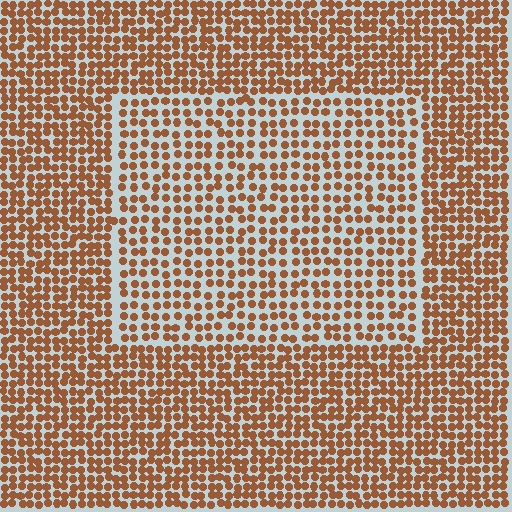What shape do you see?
I see a rectangle.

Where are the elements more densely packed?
The elements are more densely packed outside the rectangle boundary.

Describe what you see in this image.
The image contains small brown elements arranged at two different densities. A rectangle-shaped region is visible where the elements are less densely packed than the surrounding area.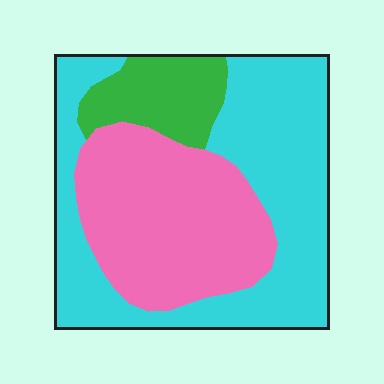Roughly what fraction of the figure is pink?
Pink takes up about three eighths (3/8) of the figure.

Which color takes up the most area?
Cyan, at roughly 50%.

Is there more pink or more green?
Pink.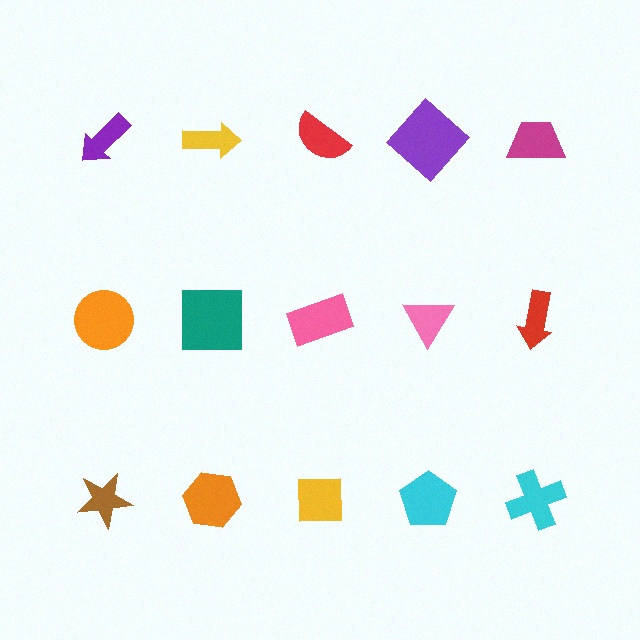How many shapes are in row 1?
5 shapes.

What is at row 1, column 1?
A purple arrow.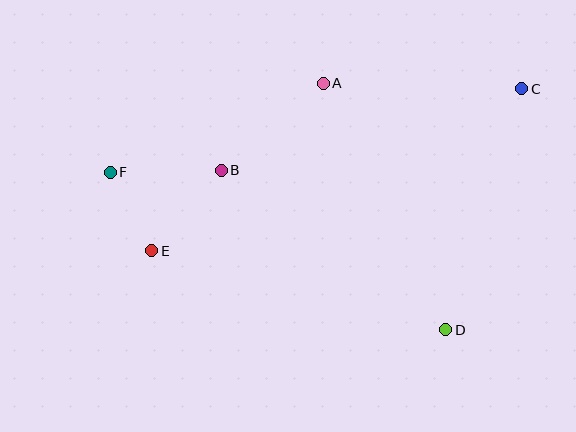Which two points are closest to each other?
Points E and F are closest to each other.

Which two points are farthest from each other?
Points C and F are farthest from each other.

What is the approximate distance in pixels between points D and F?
The distance between D and F is approximately 371 pixels.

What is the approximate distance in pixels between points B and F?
The distance between B and F is approximately 111 pixels.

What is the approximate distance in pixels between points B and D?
The distance between B and D is approximately 275 pixels.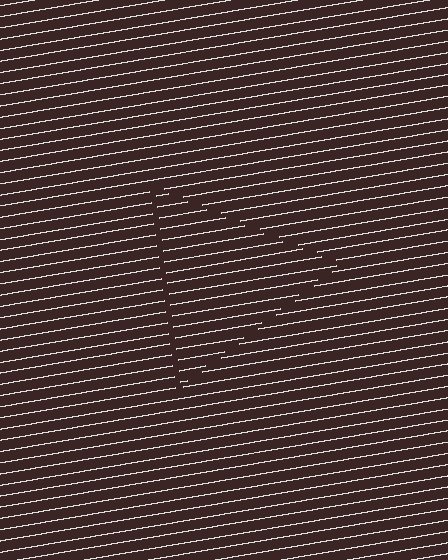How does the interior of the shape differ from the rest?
The interior of the shape contains the same grating, shifted by half a period — the contour is defined by the phase discontinuity where line-ends from the inner and outer gratings abut.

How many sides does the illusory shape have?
3 sides — the line-ends trace a triangle.